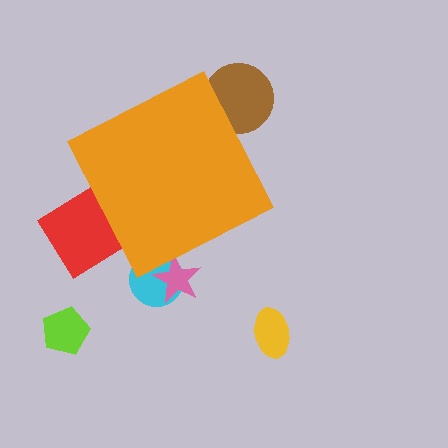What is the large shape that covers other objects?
An orange diamond.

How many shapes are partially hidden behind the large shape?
4 shapes are partially hidden.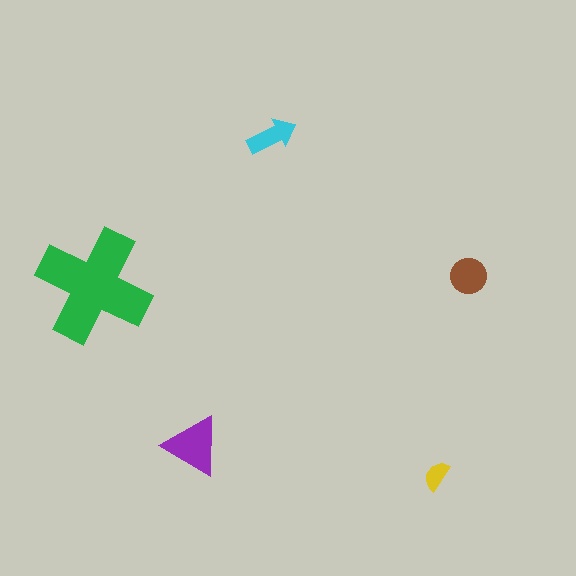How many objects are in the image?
There are 5 objects in the image.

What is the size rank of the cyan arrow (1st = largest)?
4th.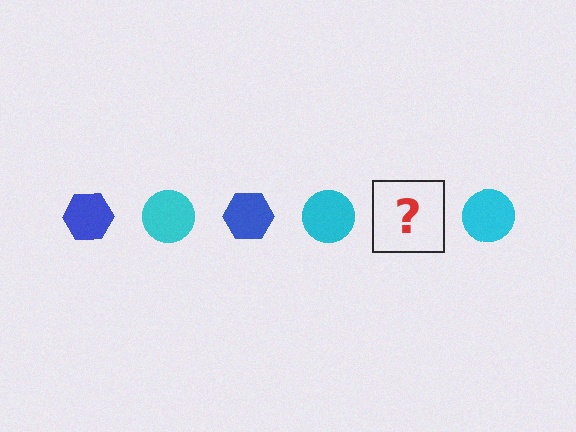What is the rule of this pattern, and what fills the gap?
The rule is that the pattern alternates between blue hexagon and cyan circle. The gap should be filled with a blue hexagon.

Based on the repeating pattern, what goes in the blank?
The blank should be a blue hexagon.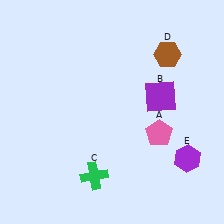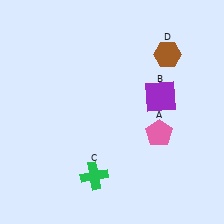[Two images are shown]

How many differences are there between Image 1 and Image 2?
There is 1 difference between the two images.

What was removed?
The purple hexagon (E) was removed in Image 2.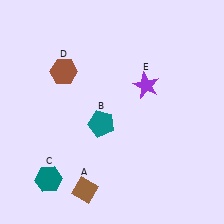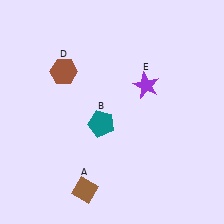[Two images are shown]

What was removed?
The teal hexagon (C) was removed in Image 2.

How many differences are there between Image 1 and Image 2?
There is 1 difference between the two images.